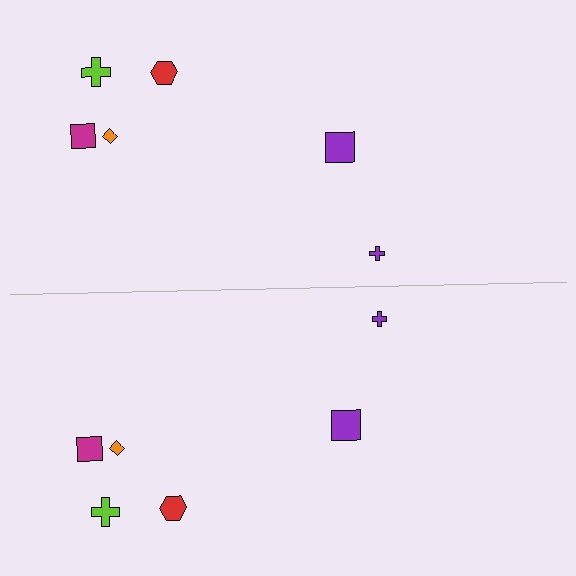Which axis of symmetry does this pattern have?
The pattern has a horizontal axis of symmetry running through the center of the image.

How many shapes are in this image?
There are 12 shapes in this image.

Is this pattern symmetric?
Yes, this pattern has bilateral (reflection) symmetry.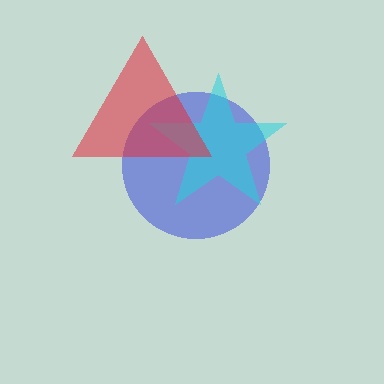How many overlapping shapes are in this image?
There are 3 overlapping shapes in the image.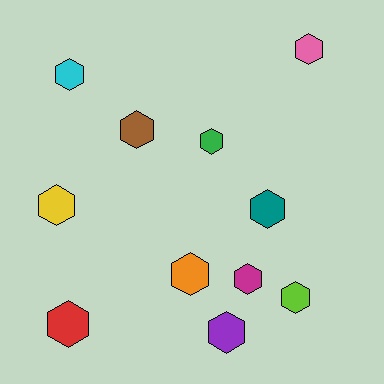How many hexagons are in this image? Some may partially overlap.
There are 11 hexagons.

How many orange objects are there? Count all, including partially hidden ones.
There is 1 orange object.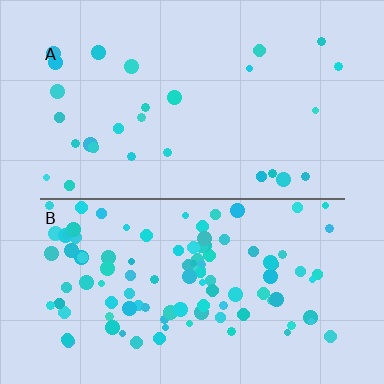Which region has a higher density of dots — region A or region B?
B (the bottom).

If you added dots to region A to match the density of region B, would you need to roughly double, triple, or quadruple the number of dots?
Approximately quadruple.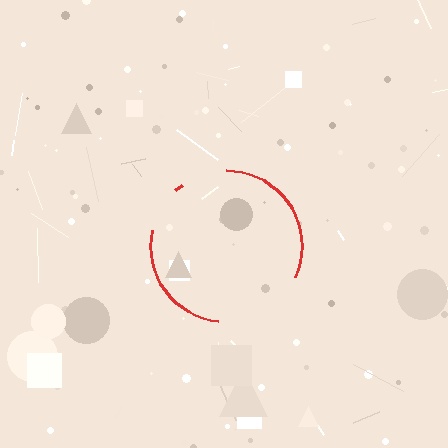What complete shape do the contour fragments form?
The contour fragments form a circle.